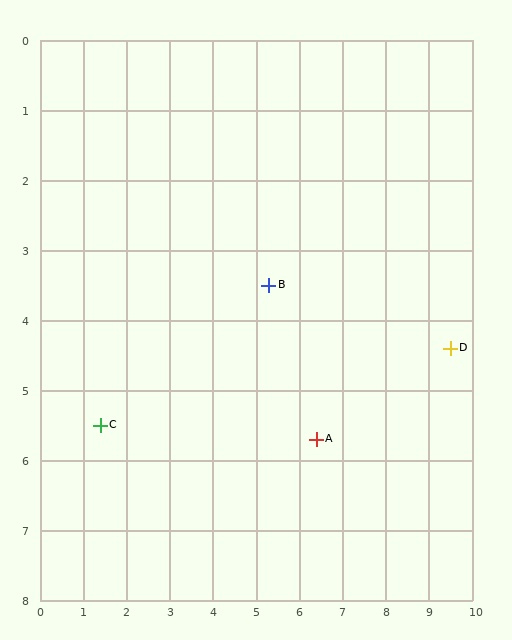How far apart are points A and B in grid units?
Points A and B are about 2.5 grid units apart.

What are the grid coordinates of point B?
Point B is at approximately (5.3, 3.5).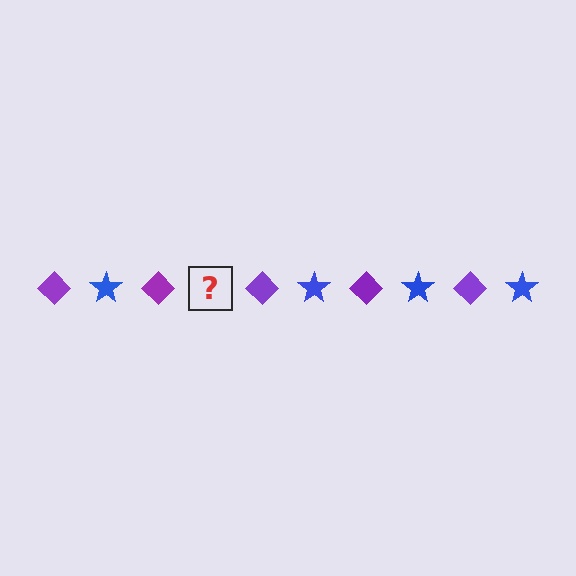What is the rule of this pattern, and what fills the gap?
The rule is that the pattern alternates between purple diamond and blue star. The gap should be filled with a blue star.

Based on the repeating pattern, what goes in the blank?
The blank should be a blue star.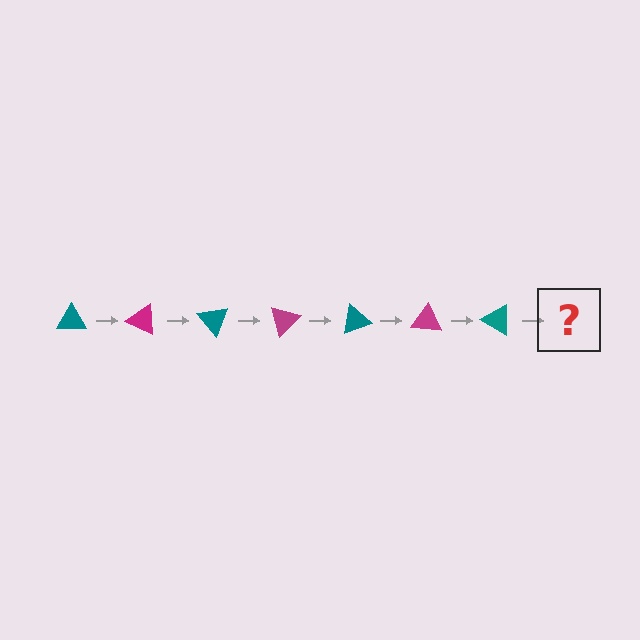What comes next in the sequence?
The next element should be a magenta triangle, rotated 175 degrees from the start.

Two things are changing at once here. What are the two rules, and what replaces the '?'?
The two rules are that it rotates 25 degrees each step and the color cycles through teal and magenta. The '?' should be a magenta triangle, rotated 175 degrees from the start.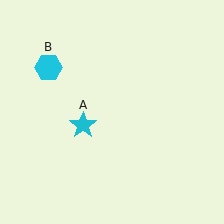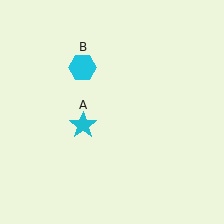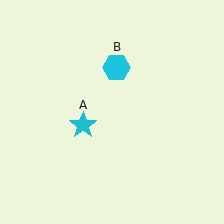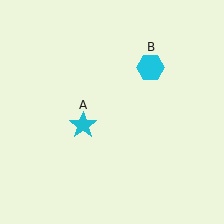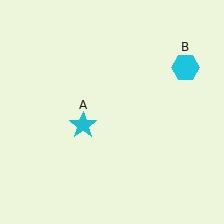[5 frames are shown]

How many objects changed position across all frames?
1 object changed position: cyan hexagon (object B).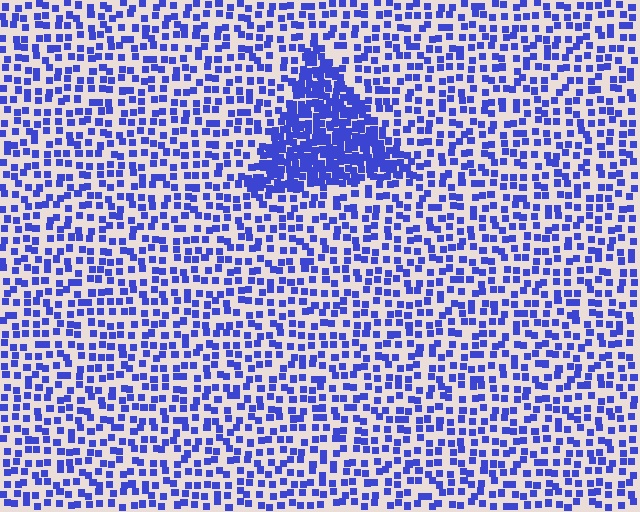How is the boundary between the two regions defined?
The boundary is defined by a change in element density (approximately 2.6x ratio). All elements are the same color, size, and shape.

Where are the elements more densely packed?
The elements are more densely packed inside the triangle boundary.